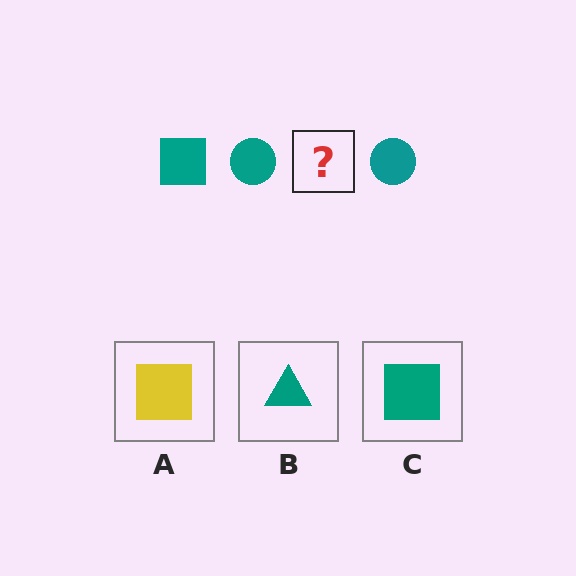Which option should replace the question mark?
Option C.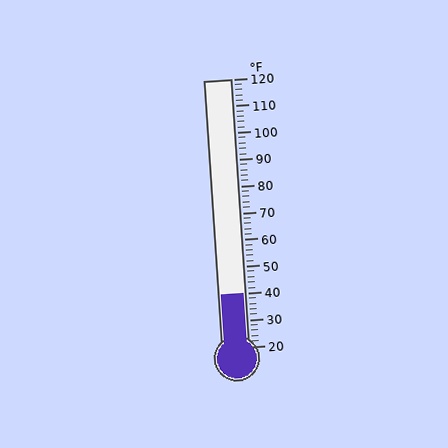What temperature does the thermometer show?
The thermometer shows approximately 40°F.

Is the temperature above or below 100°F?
The temperature is below 100°F.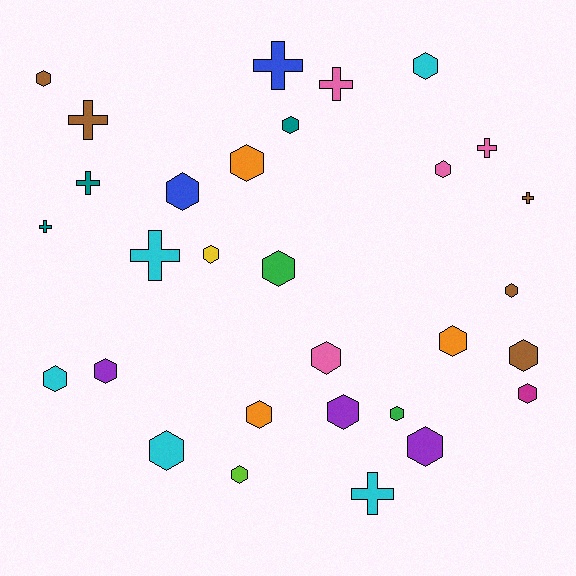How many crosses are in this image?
There are 9 crosses.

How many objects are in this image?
There are 30 objects.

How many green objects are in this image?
There are 2 green objects.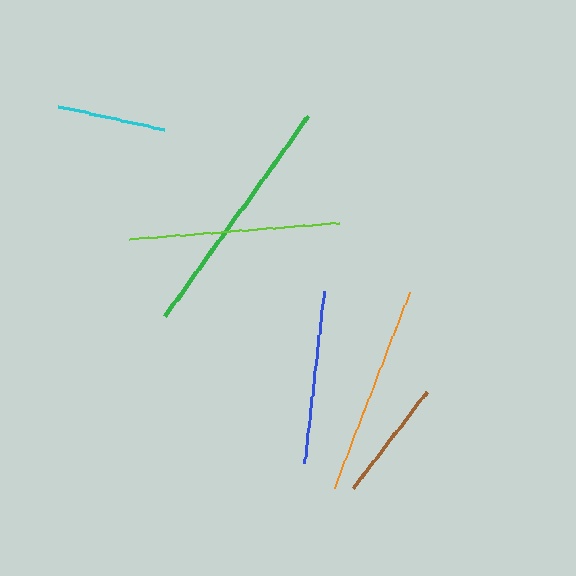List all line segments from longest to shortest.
From longest to shortest: green, lime, orange, blue, brown, cyan.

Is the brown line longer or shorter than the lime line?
The lime line is longer than the brown line.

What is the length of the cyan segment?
The cyan segment is approximately 109 pixels long.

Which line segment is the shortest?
The cyan line is the shortest at approximately 109 pixels.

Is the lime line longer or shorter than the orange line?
The lime line is longer than the orange line.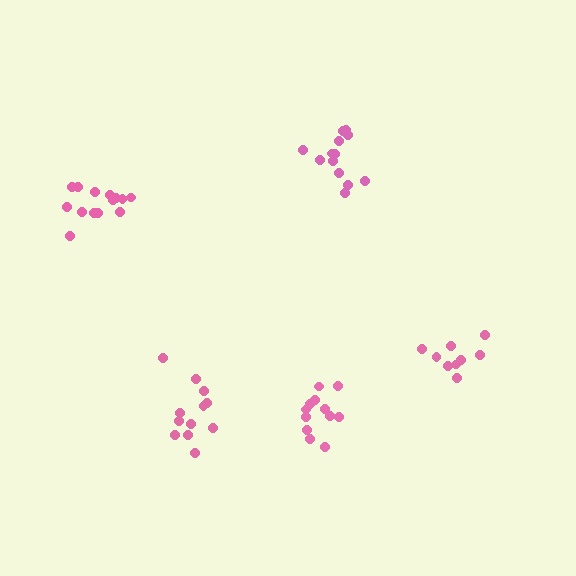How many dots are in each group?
Group 1: 12 dots, Group 2: 12 dots, Group 3: 14 dots, Group 4: 13 dots, Group 5: 9 dots (60 total).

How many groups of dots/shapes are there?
There are 5 groups.